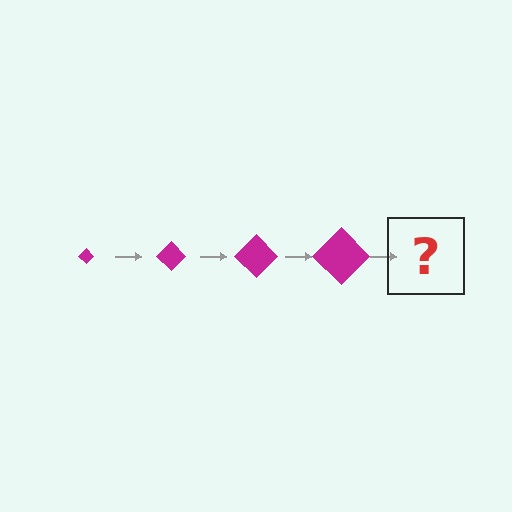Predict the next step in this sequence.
The next step is a magenta diamond, larger than the previous one.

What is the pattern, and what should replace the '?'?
The pattern is that the diamond gets progressively larger each step. The '?' should be a magenta diamond, larger than the previous one.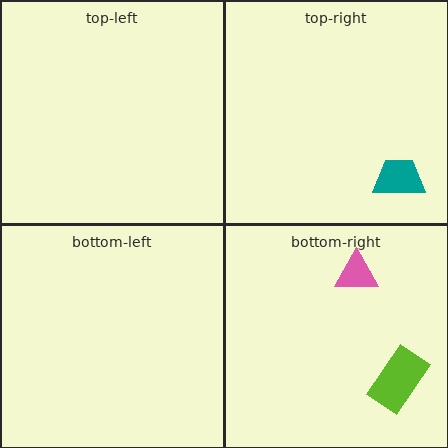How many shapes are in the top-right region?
1.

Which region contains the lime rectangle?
The bottom-right region.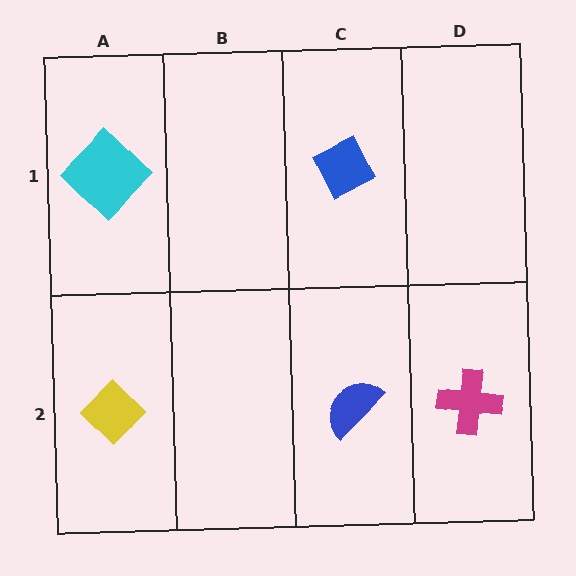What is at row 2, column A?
A yellow diamond.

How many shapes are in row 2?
3 shapes.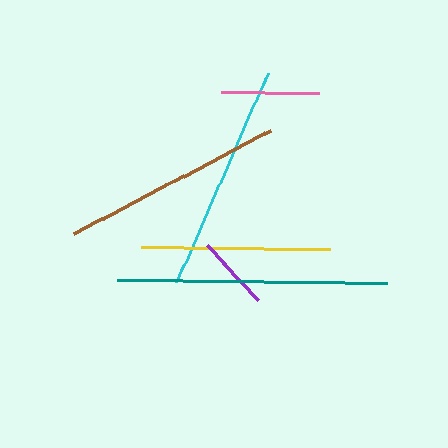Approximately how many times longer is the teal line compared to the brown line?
The teal line is approximately 1.2 times the length of the brown line.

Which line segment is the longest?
The teal line is the longest at approximately 270 pixels.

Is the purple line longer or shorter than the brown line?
The brown line is longer than the purple line.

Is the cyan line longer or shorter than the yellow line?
The cyan line is longer than the yellow line.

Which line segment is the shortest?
The purple line is the shortest at approximately 76 pixels.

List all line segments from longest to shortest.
From longest to shortest: teal, cyan, brown, yellow, pink, purple.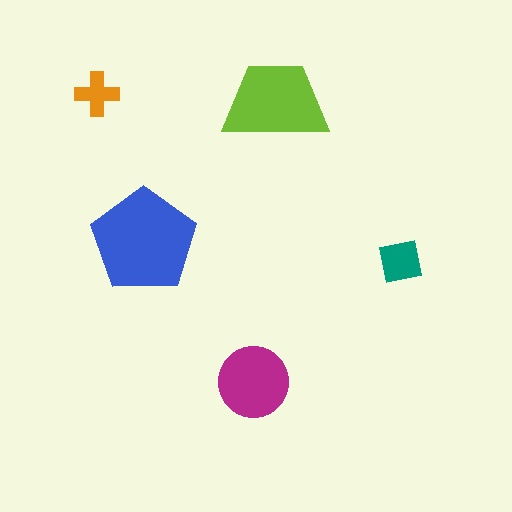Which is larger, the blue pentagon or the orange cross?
The blue pentagon.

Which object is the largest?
The blue pentagon.